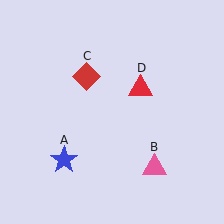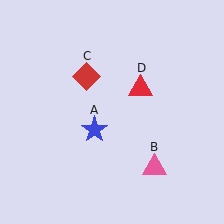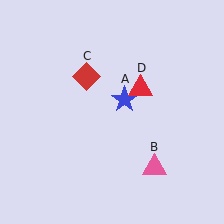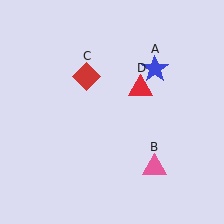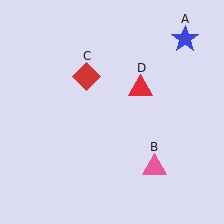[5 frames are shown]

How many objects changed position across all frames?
1 object changed position: blue star (object A).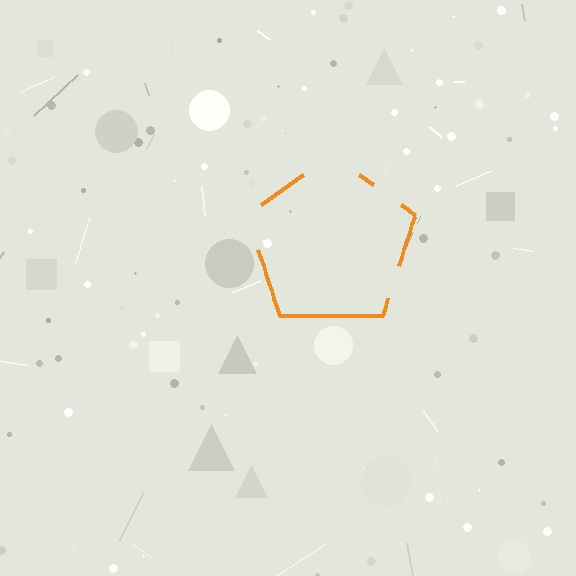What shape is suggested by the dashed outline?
The dashed outline suggests a pentagon.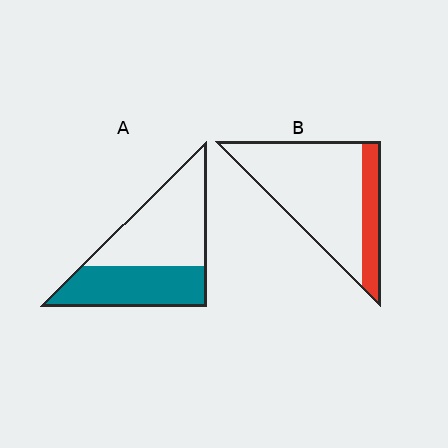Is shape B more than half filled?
No.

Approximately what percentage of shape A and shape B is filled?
A is approximately 45% and B is approximately 20%.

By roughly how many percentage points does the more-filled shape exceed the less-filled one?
By roughly 20 percentage points (A over B).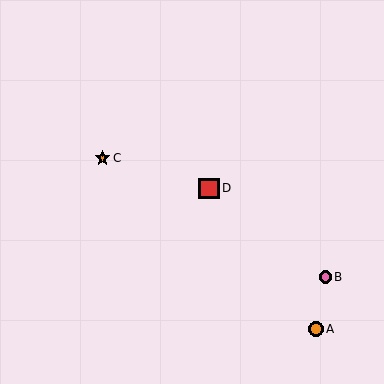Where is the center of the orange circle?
The center of the orange circle is at (316, 329).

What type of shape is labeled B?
Shape B is a pink circle.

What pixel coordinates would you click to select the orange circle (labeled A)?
Click at (316, 329) to select the orange circle A.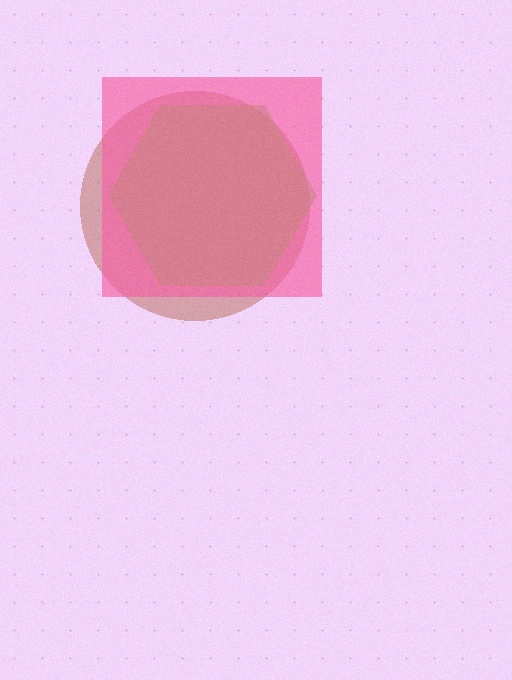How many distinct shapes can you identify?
There are 3 distinct shapes: a brown circle, a lime hexagon, a pink square.